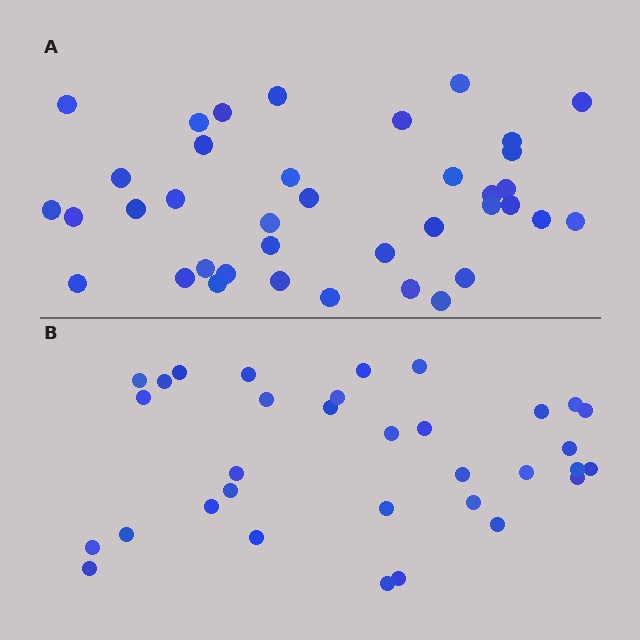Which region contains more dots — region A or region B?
Region A (the top region) has more dots.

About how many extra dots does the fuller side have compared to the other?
Region A has about 5 more dots than region B.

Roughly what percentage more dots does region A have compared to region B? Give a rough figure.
About 15% more.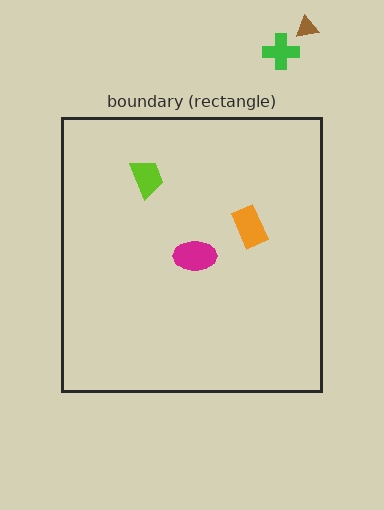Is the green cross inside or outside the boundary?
Outside.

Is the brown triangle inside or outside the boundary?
Outside.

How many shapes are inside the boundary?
3 inside, 2 outside.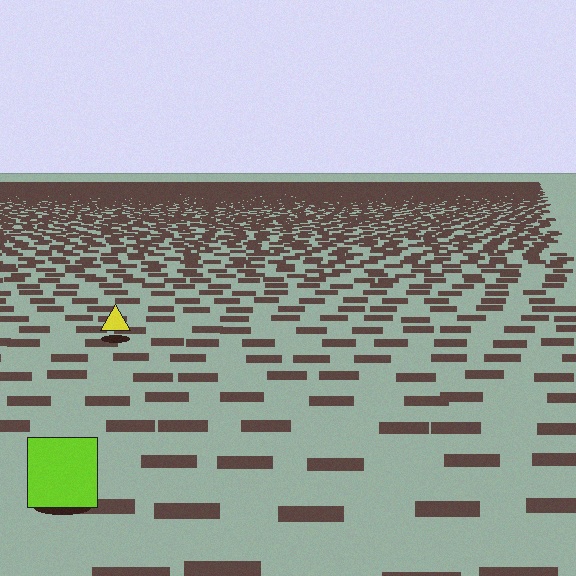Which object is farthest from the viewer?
The yellow triangle is farthest from the viewer. It appears smaller and the ground texture around it is denser.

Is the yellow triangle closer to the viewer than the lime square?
No. The lime square is closer — you can tell from the texture gradient: the ground texture is coarser near it.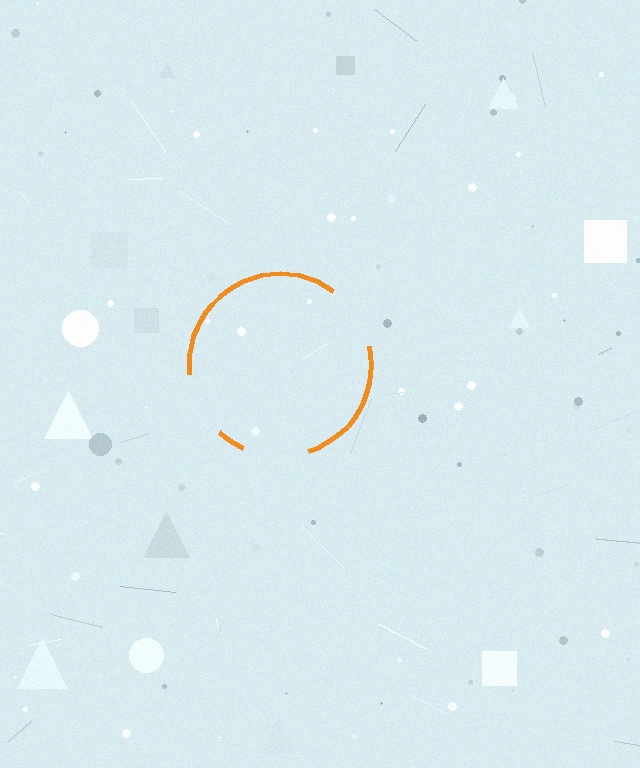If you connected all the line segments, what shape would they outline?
They would outline a circle.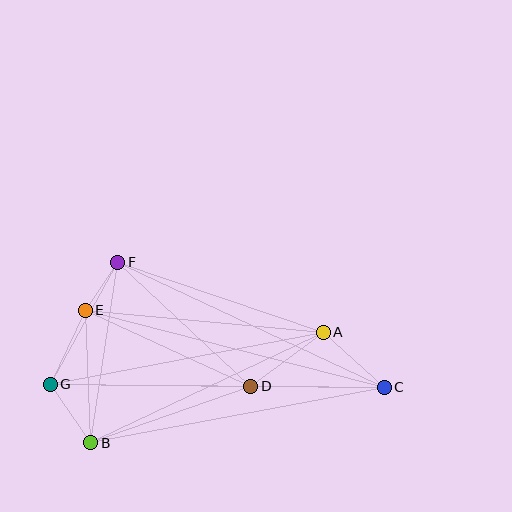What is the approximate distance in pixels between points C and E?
The distance between C and E is approximately 309 pixels.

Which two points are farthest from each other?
Points C and G are farthest from each other.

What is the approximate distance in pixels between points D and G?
The distance between D and G is approximately 201 pixels.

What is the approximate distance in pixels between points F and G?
The distance between F and G is approximately 140 pixels.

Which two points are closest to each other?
Points E and F are closest to each other.